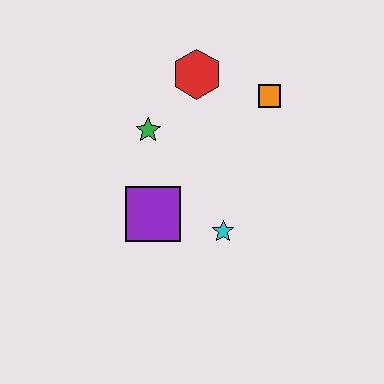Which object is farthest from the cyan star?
The red hexagon is farthest from the cyan star.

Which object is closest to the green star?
The red hexagon is closest to the green star.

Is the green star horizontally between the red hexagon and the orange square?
No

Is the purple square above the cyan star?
Yes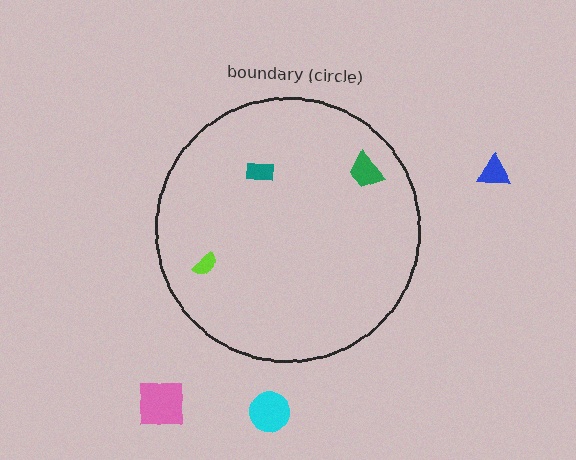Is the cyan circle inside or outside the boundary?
Outside.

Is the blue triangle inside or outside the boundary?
Outside.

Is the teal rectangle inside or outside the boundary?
Inside.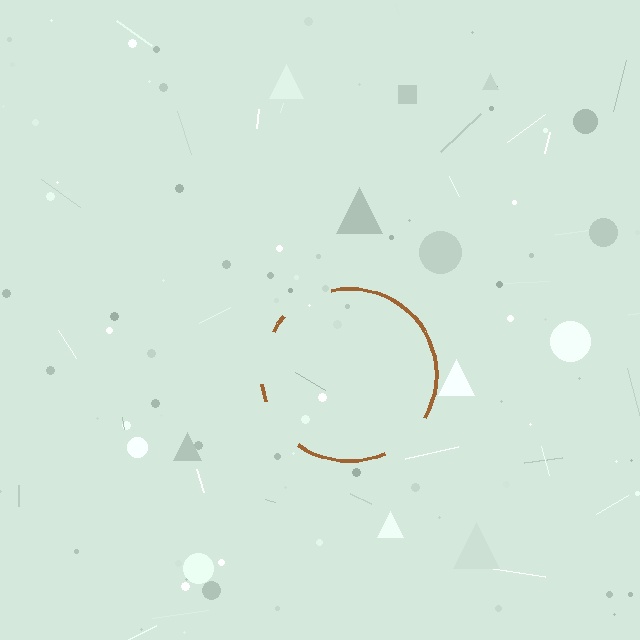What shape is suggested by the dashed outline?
The dashed outline suggests a circle.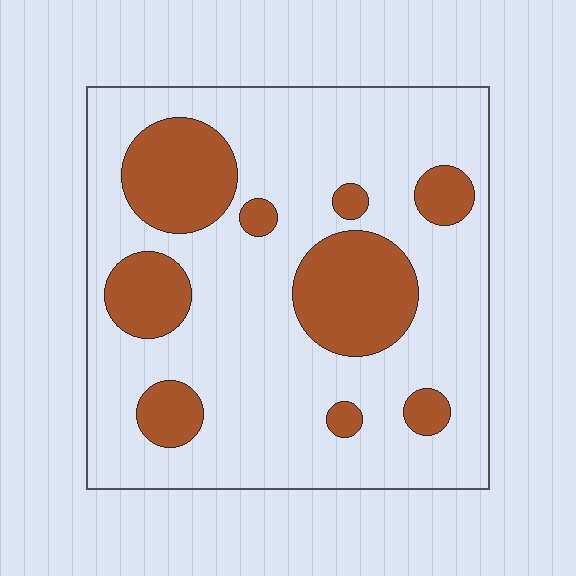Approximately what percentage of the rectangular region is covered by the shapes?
Approximately 25%.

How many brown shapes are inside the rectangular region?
9.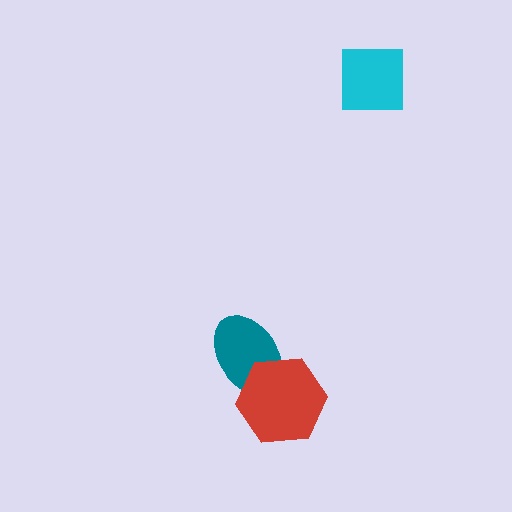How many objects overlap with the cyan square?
0 objects overlap with the cyan square.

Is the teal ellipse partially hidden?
Yes, it is partially covered by another shape.